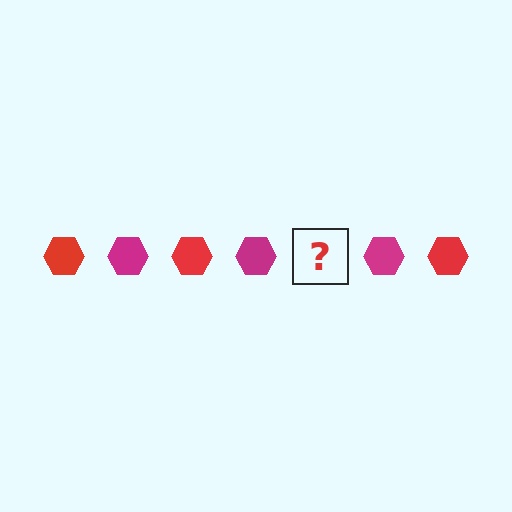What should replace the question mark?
The question mark should be replaced with a red hexagon.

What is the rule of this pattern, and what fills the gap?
The rule is that the pattern cycles through red, magenta hexagons. The gap should be filled with a red hexagon.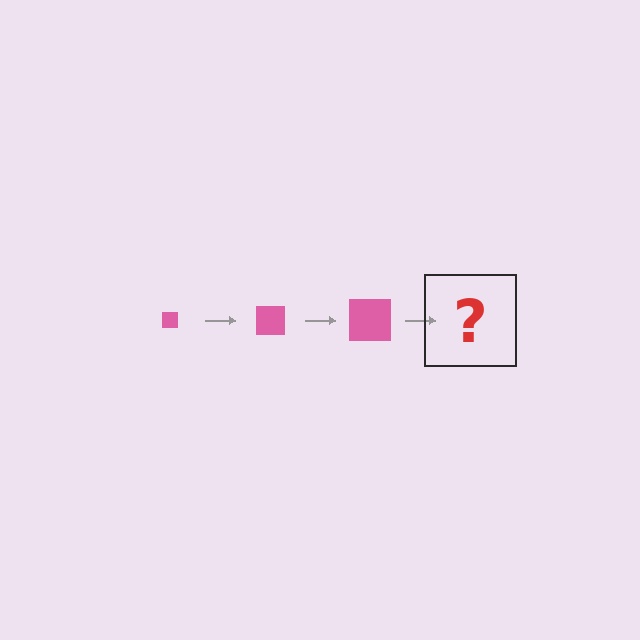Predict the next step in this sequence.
The next step is a pink square, larger than the previous one.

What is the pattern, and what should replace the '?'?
The pattern is that the square gets progressively larger each step. The '?' should be a pink square, larger than the previous one.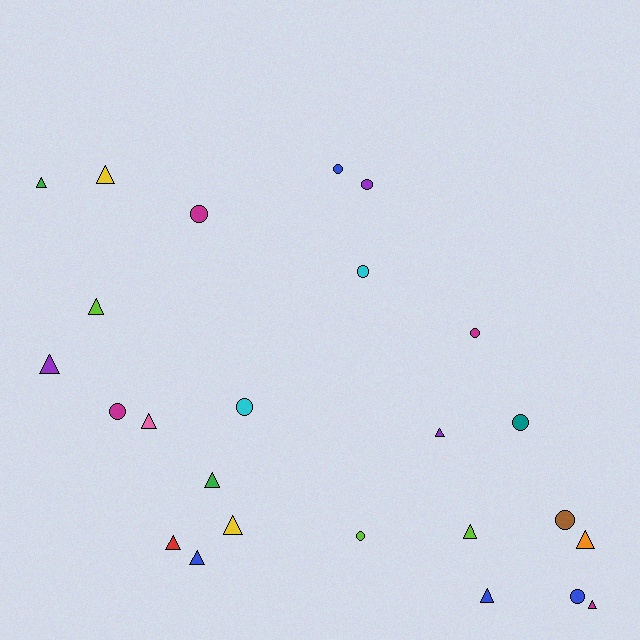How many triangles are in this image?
There are 14 triangles.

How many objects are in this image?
There are 25 objects.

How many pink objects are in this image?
There is 1 pink object.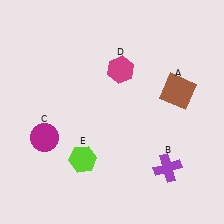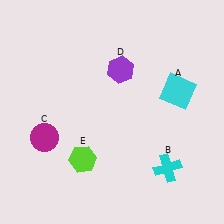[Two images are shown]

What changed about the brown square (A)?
In Image 1, A is brown. In Image 2, it changed to cyan.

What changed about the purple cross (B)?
In Image 1, B is purple. In Image 2, it changed to cyan.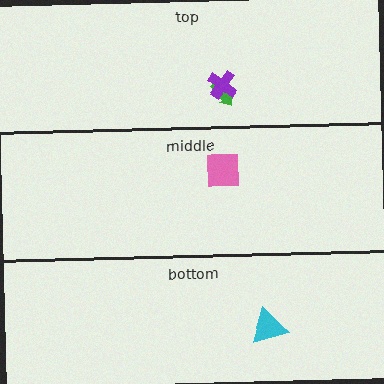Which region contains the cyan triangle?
The bottom region.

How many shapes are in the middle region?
1.